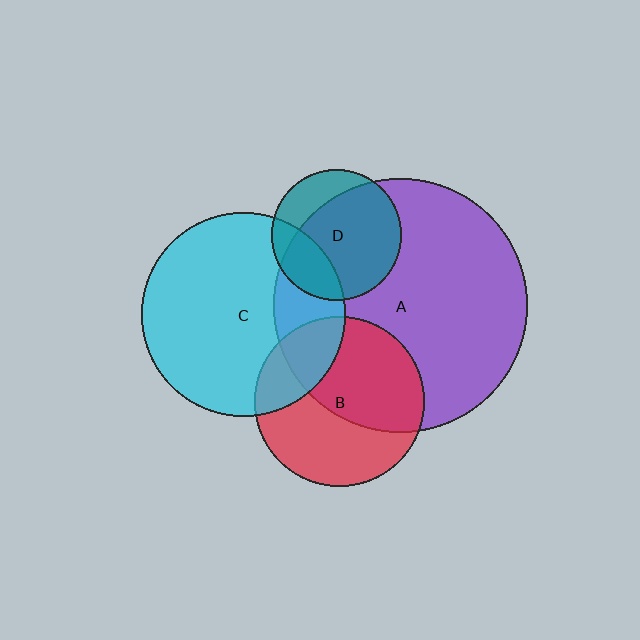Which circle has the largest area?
Circle A (purple).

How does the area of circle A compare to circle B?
Approximately 2.2 times.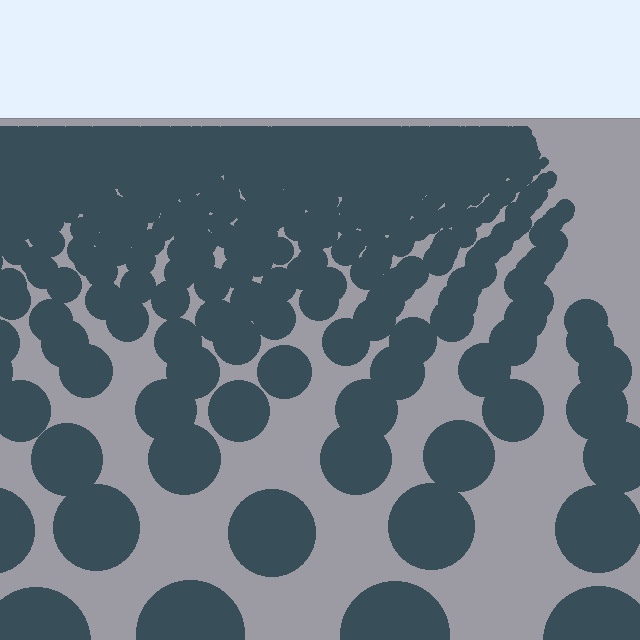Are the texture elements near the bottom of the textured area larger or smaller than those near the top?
Larger. Near the bottom, elements are closer to the viewer and appear at a bigger on-screen size.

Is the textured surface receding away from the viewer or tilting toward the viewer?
The surface is receding away from the viewer. Texture elements get smaller and denser toward the top.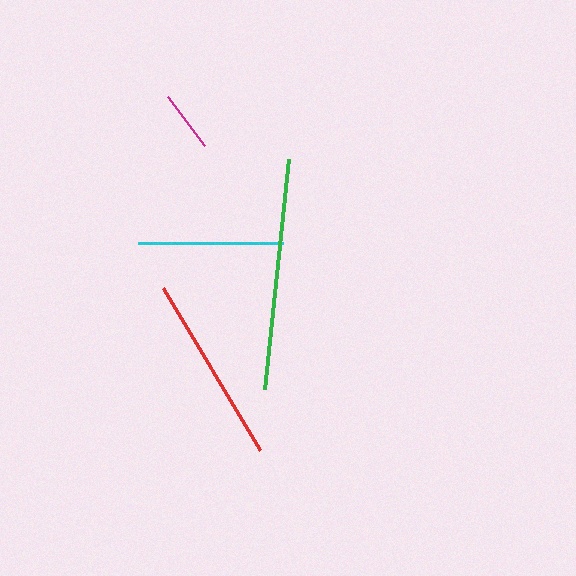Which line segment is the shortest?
The magenta line is the shortest at approximately 62 pixels.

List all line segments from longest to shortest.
From longest to shortest: green, red, cyan, magenta.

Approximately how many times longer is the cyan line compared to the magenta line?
The cyan line is approximately 2.4 times the length of the magenta line.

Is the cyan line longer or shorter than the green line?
The green line is longer than the cyan line.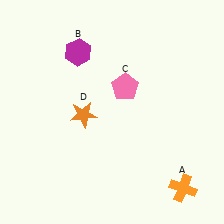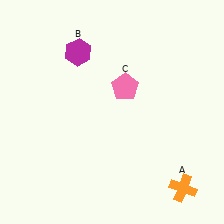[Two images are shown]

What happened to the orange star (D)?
The orange star (D) was removed in Image 2. It was in the bottom-left area of Image 1.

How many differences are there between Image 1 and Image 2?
There is 1 difference between the two images.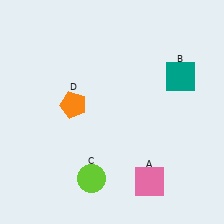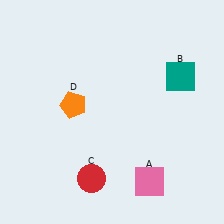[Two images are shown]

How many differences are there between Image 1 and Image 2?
There is 1 difference between the two images.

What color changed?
The circle (C) changed from lime in Image 1 to red in Image 2.